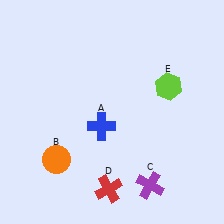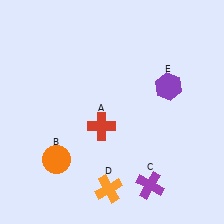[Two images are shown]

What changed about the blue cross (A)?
In Image 1, A is blue. In Image 2, it changed to red.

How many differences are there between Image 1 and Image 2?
There are 3 differences between the two images.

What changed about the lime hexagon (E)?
In Image 1, E is lime. In Image 2, it changed to purple.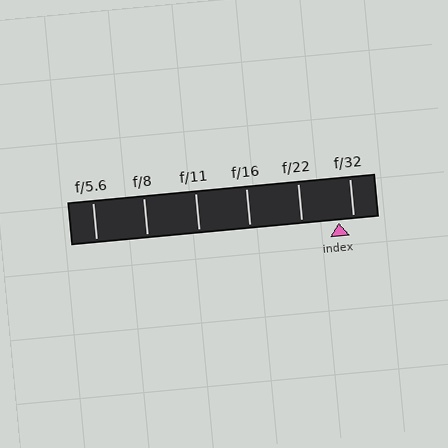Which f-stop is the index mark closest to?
The index mark is closest to f/32.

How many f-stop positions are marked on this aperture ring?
There are 6 f-stop positions marked.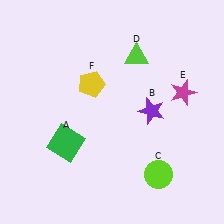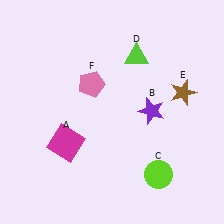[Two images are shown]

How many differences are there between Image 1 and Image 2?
There are 3 differences between the two images.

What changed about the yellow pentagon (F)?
In Image 1, F is yellow. In Image 2, it changed to pink.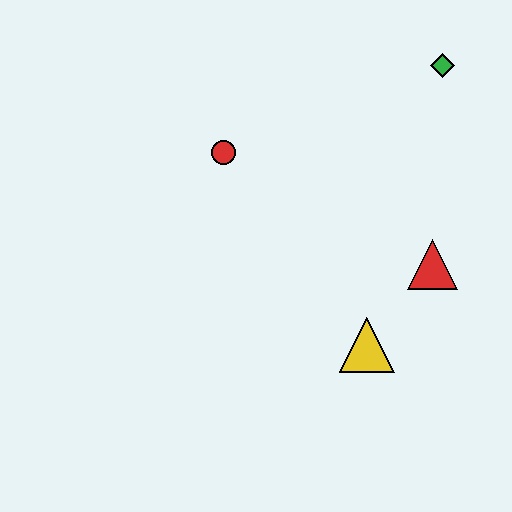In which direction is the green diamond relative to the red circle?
The green diamond is to the right of the red circle.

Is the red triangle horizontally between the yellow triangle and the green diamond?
Yes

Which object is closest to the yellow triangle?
The red triangle is closest to the yellow triangle.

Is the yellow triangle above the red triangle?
No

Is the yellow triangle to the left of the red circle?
No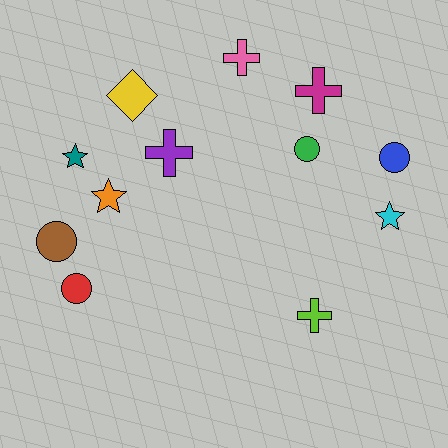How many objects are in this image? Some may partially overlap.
There are 12 objects.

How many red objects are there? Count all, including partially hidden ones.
There is 1 red object.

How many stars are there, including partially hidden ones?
There are 3 stars.